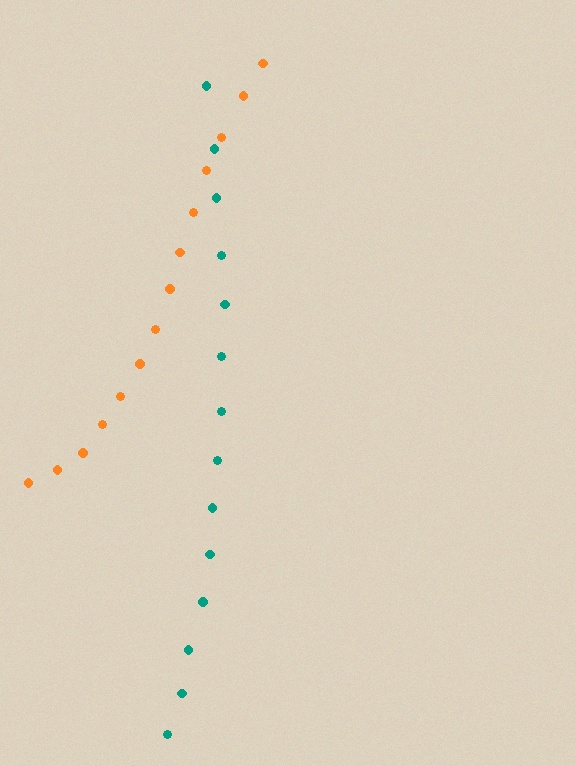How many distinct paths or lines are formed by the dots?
There are 2 distinct paths.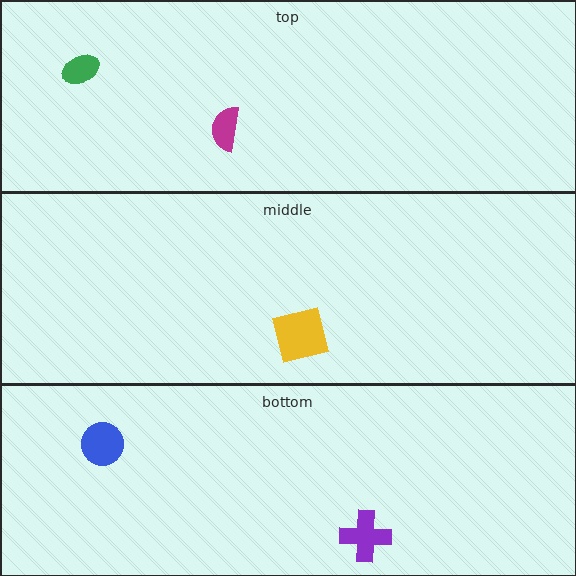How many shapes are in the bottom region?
2.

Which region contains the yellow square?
The middle region.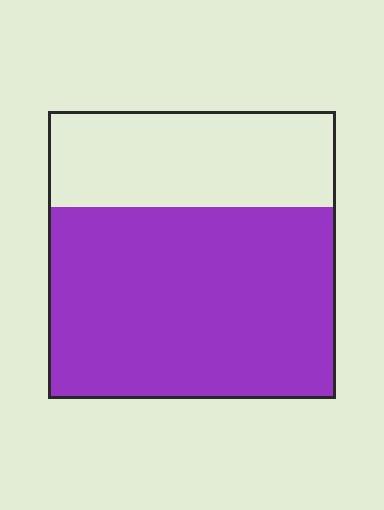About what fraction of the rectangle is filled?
About two thirds (2/3).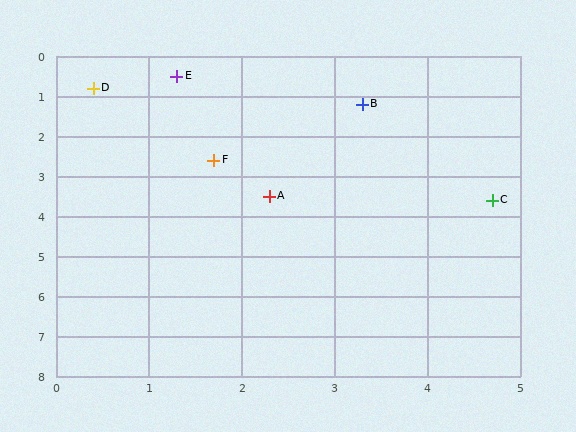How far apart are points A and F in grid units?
Points A and F are about 1.1 grid units apart.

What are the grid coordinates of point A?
Point A is at approximately (2.3, 3.5).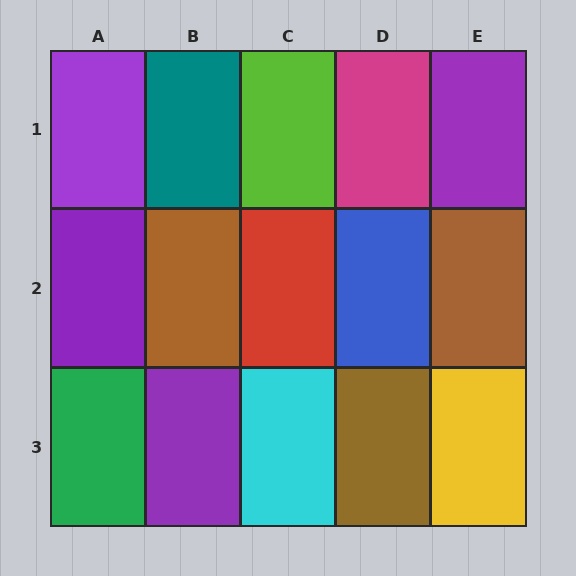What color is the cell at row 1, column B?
Teal.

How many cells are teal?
1 cell is teal.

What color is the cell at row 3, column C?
Cyan.